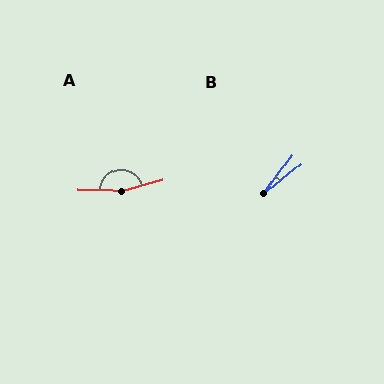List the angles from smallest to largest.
B (16°), A (164°).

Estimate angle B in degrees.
Approximately 16 degrees.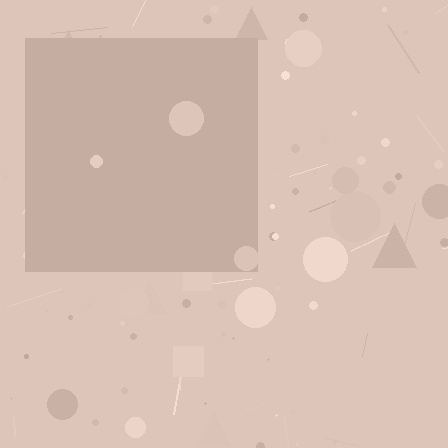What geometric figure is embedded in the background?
A square is embedded in the background.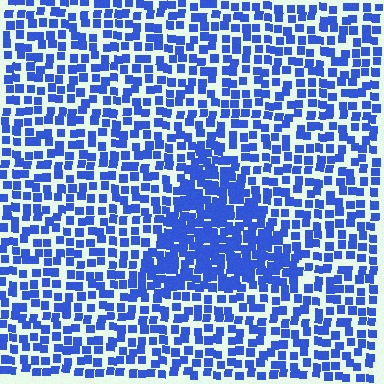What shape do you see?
I see a triangle.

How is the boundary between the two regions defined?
The boundary is defined by a change in element density (approximately 1.9x ratio). All elements are the same color, size, and shape.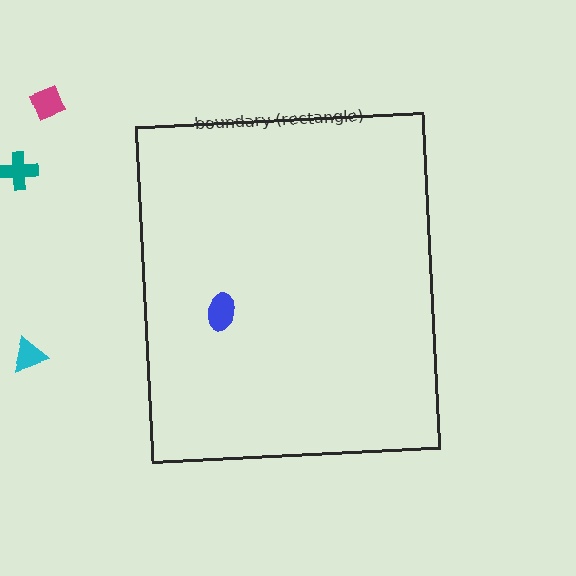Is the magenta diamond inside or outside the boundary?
Outside.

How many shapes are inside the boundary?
1 inside, 3 outside.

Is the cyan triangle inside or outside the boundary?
Outside.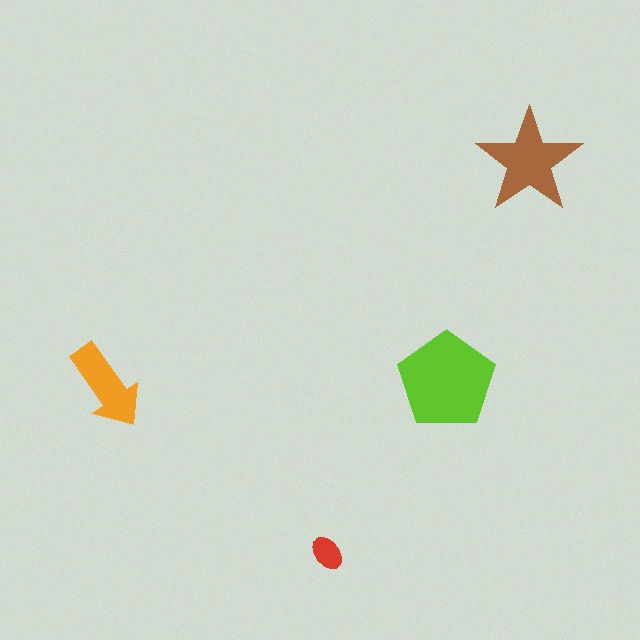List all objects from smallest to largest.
The red ellipse, the orange arrow, the brown star, the lime pentagon.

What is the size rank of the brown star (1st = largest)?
2nd.